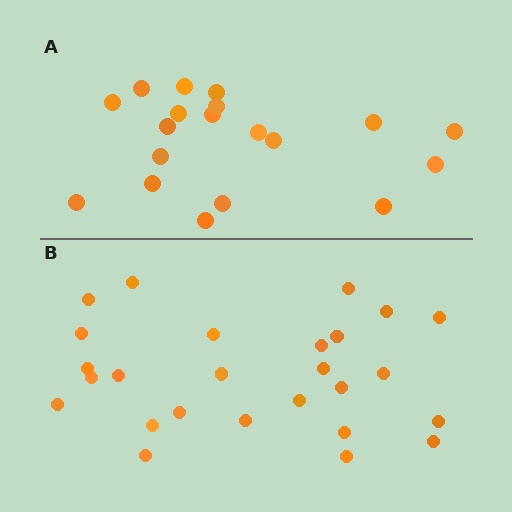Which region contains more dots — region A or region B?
Region B (the bottom region) has more dots.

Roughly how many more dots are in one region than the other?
Region B has roughly 8 or so more dots than region A.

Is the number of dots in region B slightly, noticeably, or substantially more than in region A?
Region B has noticeably more, but not dramatically so. The ratio is roughly 1.4 to 1.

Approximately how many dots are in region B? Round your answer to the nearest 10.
About 30 dots. (The exact count is 26, which rounds to 30.)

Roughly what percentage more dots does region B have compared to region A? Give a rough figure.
About 35% more.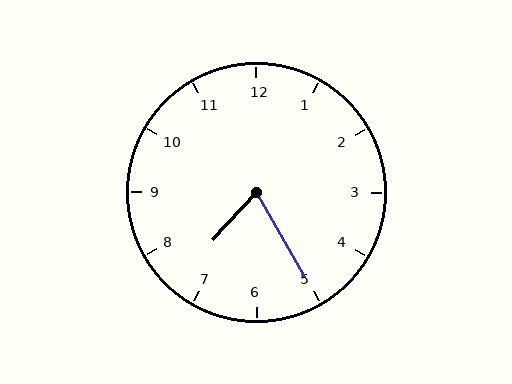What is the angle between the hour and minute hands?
Approximately 72 degrees.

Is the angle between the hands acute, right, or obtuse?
It is acute.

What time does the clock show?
7:25.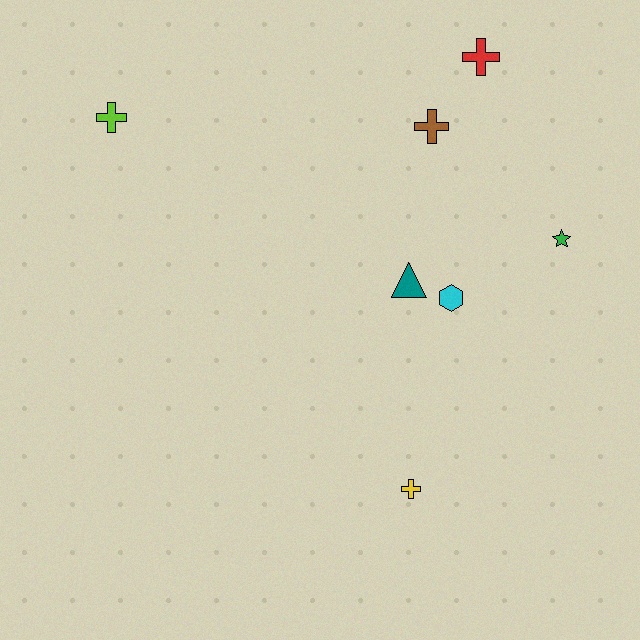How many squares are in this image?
There are no squares.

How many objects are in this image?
There are 7 objects.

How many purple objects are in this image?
There are no purple objects.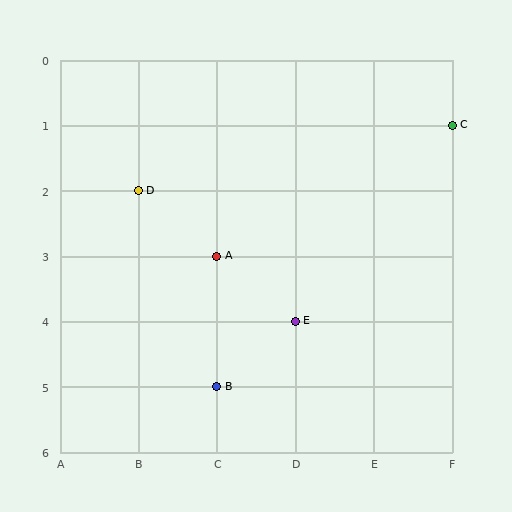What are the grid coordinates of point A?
Point A is at grid coordinates (C, 3).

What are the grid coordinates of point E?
Point E is at grid coordinates (D, 4).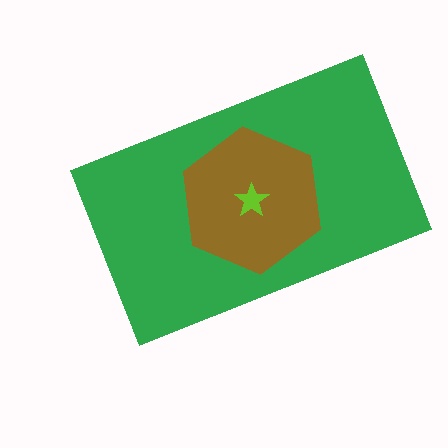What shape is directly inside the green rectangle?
The brown hexagon.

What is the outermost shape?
The green rectangle.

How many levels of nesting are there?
3.